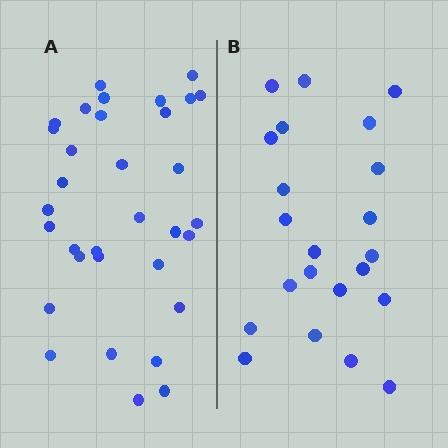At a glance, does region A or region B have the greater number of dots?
Region A (the left region) has more dots.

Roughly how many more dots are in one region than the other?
Region A has roughly 12 or so more dots than region B.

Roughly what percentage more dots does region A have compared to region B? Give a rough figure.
About 50% more.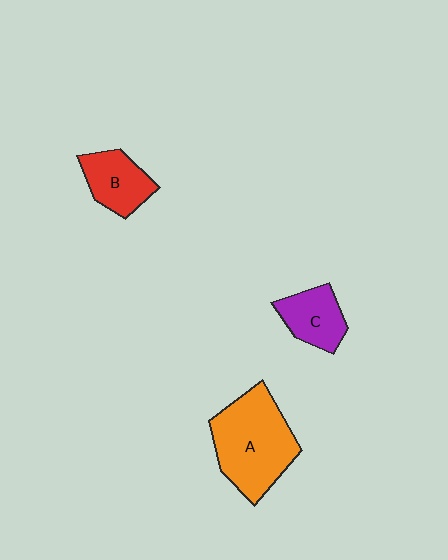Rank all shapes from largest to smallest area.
From largest to smallest: A (orange), B (red), C (purple).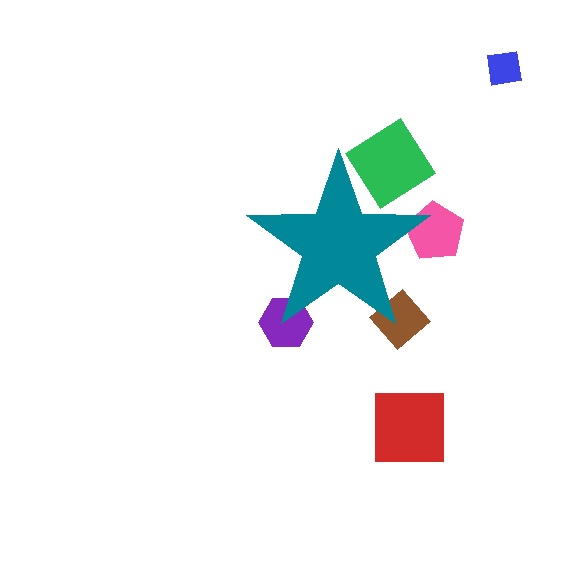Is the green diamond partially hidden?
Yes, the green diamond is partially hidden behind the teal star.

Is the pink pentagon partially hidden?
Yes, the pink pentagon is partially hidden behind the teal star.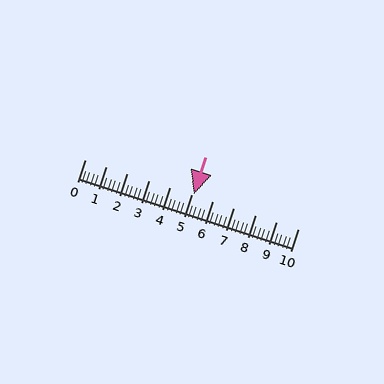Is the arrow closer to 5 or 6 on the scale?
The arrow is closer to 5.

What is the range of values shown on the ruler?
The ruler shows values from 0 to 10.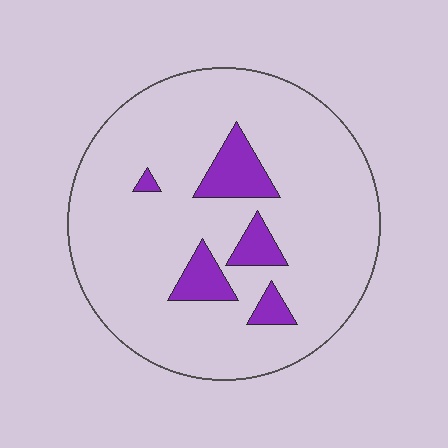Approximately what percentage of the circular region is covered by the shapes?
Approximately 10%.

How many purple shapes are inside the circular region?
5.